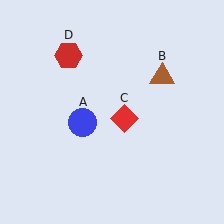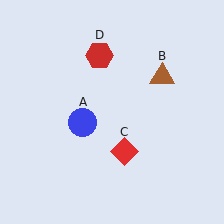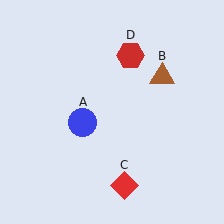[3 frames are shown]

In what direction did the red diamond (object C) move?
The red diamond (object C) moved down.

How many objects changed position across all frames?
2 objects changed position: red diamond (object C), red hexagon (object D).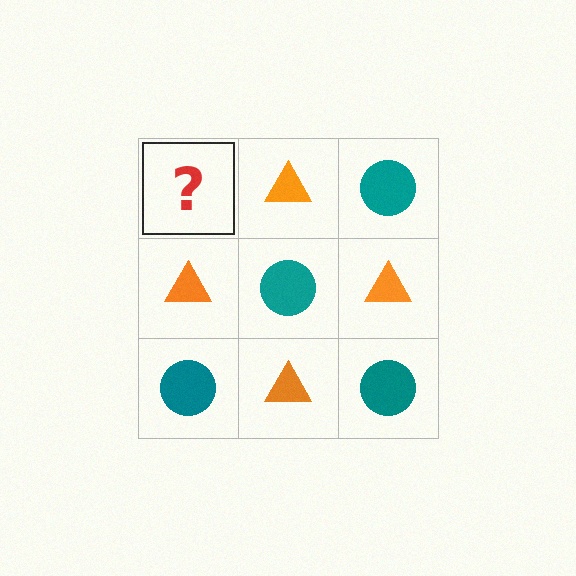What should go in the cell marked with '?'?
The missing cell should contain a teal circle.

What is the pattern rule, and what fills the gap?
The rule is that it alternates teal circle and orange triangle in a checkerboard pattern. The gap should be filled with a teal circle.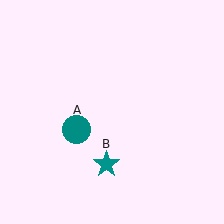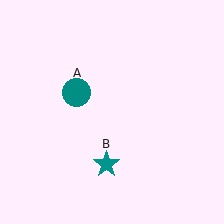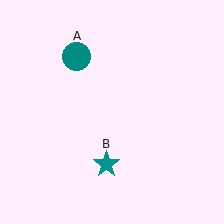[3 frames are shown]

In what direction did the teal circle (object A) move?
The teal circle (object A) moved up.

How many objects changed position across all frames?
1 object changed position: teal circle (object A).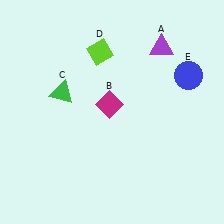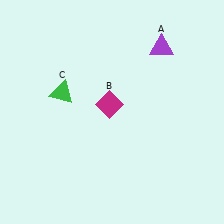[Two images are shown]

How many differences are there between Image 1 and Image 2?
There are 2 differences between the two images.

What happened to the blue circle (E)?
The blue circle (E) was removed in Image 2. It was in the top-right area of Image 1.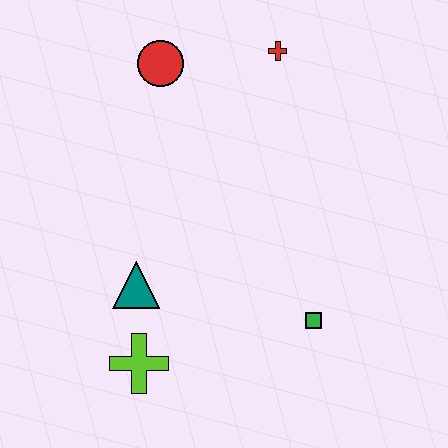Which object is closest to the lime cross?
The teal triangle is closest to the lime cross.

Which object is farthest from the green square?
The red circle is farthest from the green square.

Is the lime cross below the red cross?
Yes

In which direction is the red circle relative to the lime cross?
The red circle is above the lime cross.